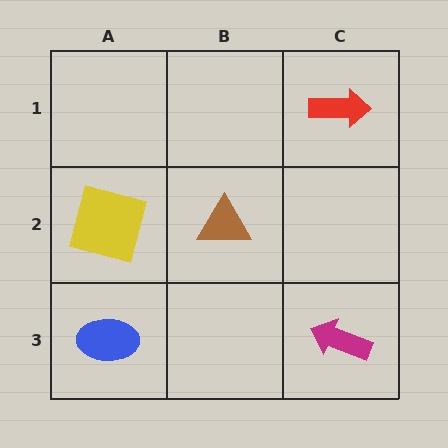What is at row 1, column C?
A red arrow.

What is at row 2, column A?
A yellow square.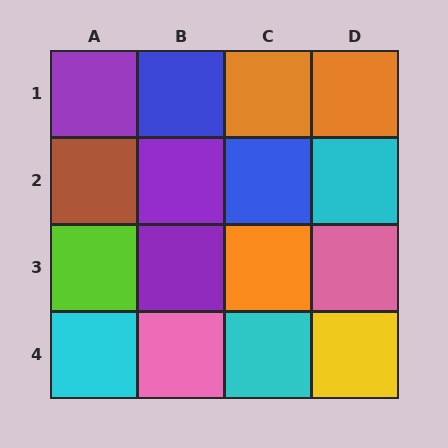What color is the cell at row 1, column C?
Orange.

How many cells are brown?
1 cell is brown.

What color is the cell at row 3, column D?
Pink.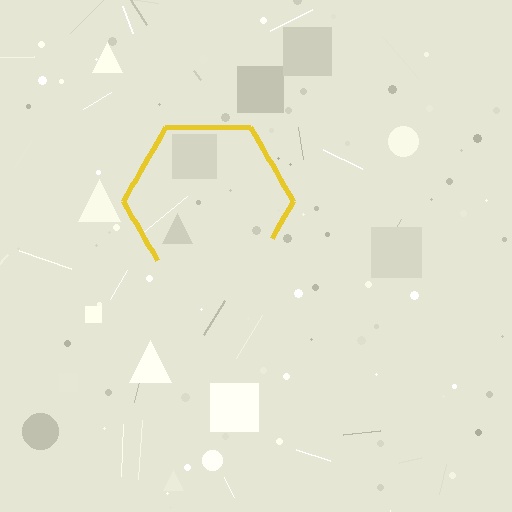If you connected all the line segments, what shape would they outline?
They would outline a hexagon.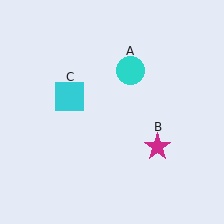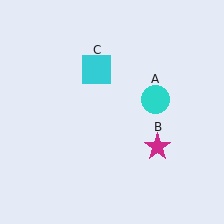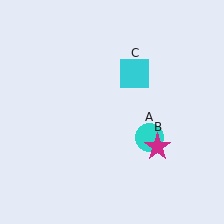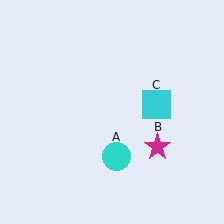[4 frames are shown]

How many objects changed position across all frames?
2 objects changed position: cyan circle (object A), cyan square (object C).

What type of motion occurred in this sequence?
The cyan circle (object A), cyan square (object C) rotated clockwise around the center of the scene.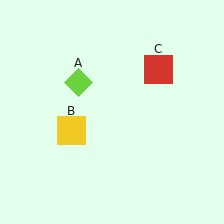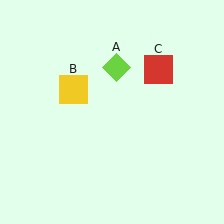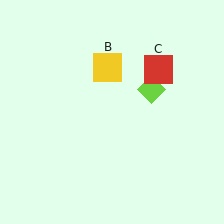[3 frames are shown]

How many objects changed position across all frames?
2 objects changed position: lime diamond (object A), yellow square (object B).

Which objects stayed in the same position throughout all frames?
Red square (object C) remained stationary.